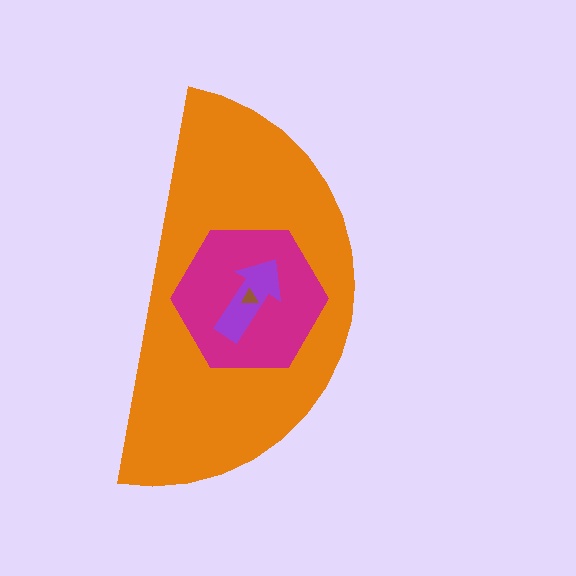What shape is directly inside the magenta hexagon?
The purple arrow.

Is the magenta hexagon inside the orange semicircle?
Yes.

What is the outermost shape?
The orange semicircle.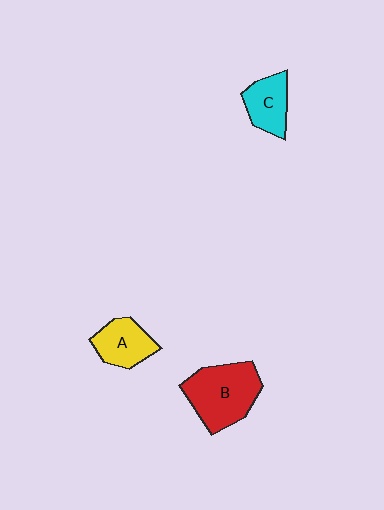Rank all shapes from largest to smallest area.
From largest to smallest: B (red), A (yellow), C (cyan).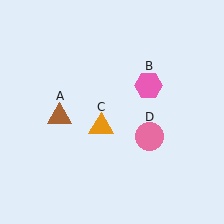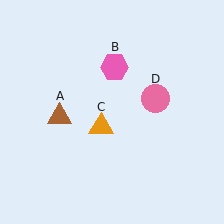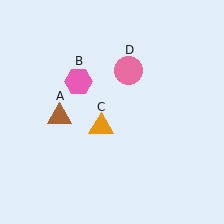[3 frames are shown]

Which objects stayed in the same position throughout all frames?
Brown triangle (object A) and orange triangle (object C) remained stationary.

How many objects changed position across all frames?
2 objects changed position: pink hexagon (object B), pink circle (object D).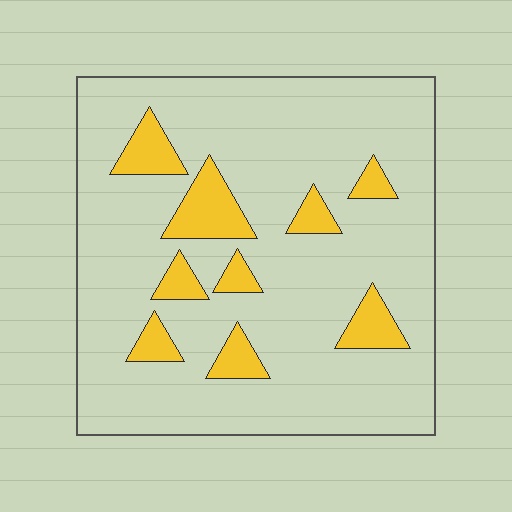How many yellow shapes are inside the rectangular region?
9.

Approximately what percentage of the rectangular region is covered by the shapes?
Approximately 15%.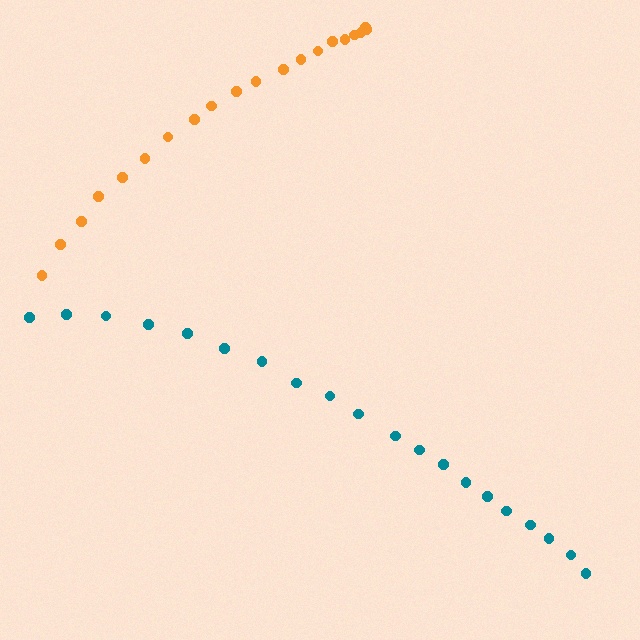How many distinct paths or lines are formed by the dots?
There are 2 distinct paths.